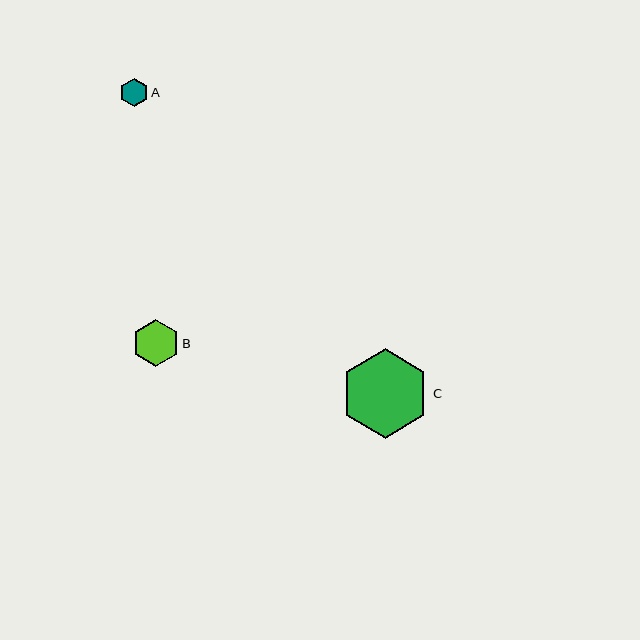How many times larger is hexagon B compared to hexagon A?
Hexagon B is approximately 1.7 times the size of hexagon A.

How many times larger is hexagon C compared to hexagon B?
Hexagon C is approximately 1.9 times the size of hexagon B.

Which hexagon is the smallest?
Hexagon A is the smallest with a size of approximately 28 pixels.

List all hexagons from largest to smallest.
From largest to smallest: C, B, A.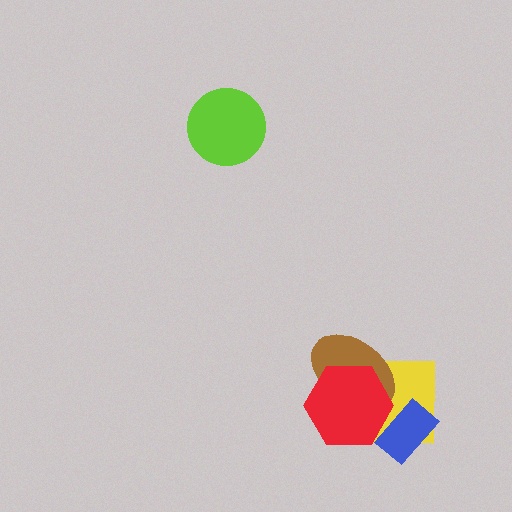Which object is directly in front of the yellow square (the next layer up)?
The blue rectangle is directly in front of the yellow square.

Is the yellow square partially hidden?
Yes, it is partially covered by another shape.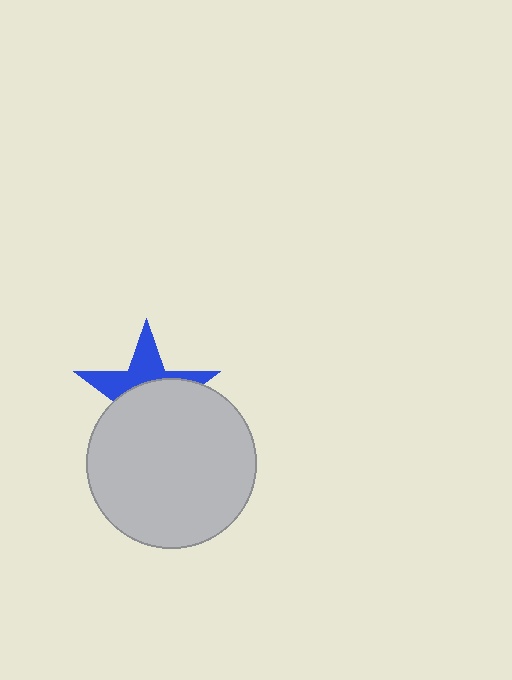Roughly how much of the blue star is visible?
A small part of it is visible (roughly 40%).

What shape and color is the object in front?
The object in front is a light gray circle.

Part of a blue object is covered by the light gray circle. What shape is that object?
It is a star.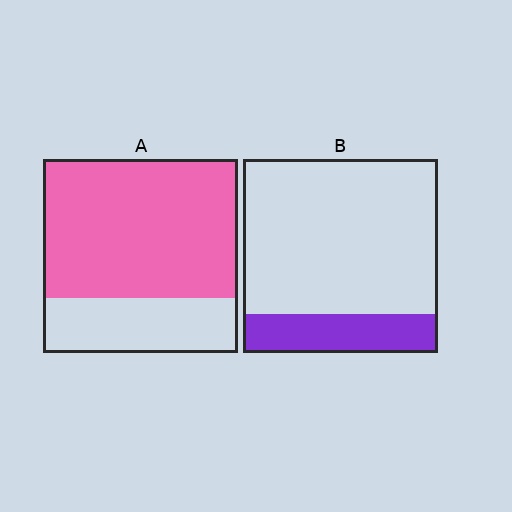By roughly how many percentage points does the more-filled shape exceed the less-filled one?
By roughly 50 percentage points (A over B).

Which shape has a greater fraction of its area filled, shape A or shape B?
Shape A.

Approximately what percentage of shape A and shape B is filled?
A is approximately 70% and B is approximately 20%.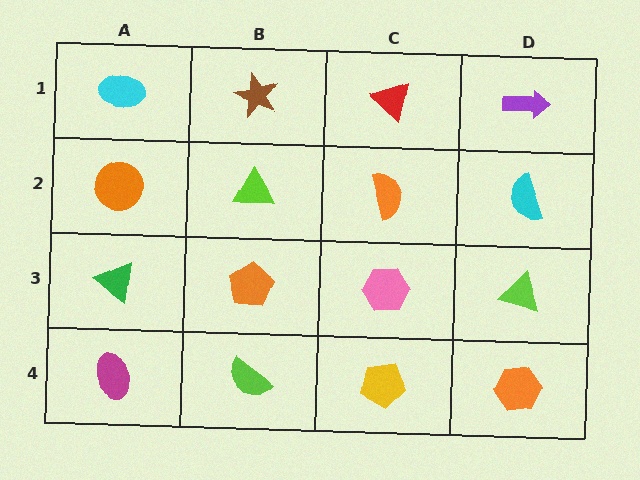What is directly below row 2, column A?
A green triangle.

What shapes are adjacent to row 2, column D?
A purple arrow (row 1, column D), a lime triangle (row 3, column D), an orange semicircle (row 2, column C).